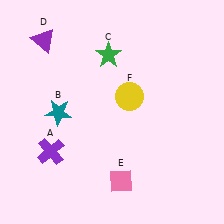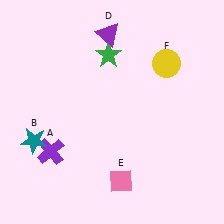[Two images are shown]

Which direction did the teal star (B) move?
The teal star (B) moved down.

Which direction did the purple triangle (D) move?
The purple triangle (D) moved right.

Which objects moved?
The objects that moved are: the teal star (B), the purple triangle (D), the yellow circle (F).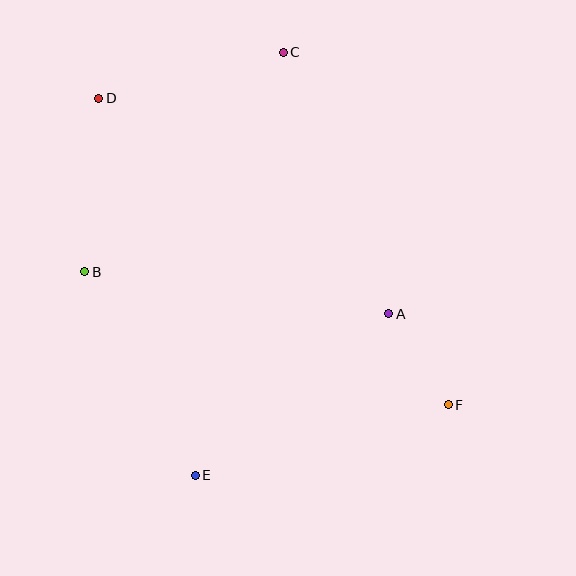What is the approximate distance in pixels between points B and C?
The distance between B and C is approximately 296 pixels.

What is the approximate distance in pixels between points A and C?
The distance between A and C is approximately 282 pixels.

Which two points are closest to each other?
Points A and F are closest to each other.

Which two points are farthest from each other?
Points D and F are farthest from each other.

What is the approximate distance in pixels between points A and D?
The distance between A and D is approximately 361 pixels.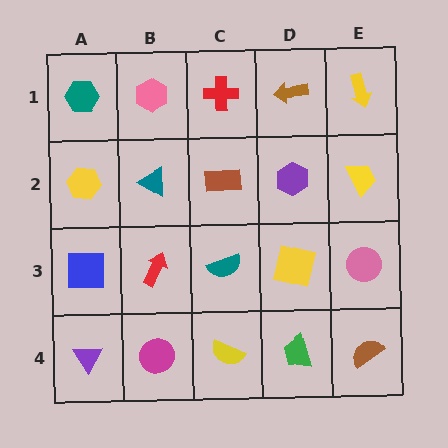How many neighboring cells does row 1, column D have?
3.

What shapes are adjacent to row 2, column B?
A pink hexagon (row 1, column B), a red arrow (row 3, column B), a yellow hexagon (row 2, column A), a brown rectangle (row 2, column C).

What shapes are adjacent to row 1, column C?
A brown rectangle (row 2, column C), a pink hexagon (row 1, column B), a brown arrow (row 1, column D).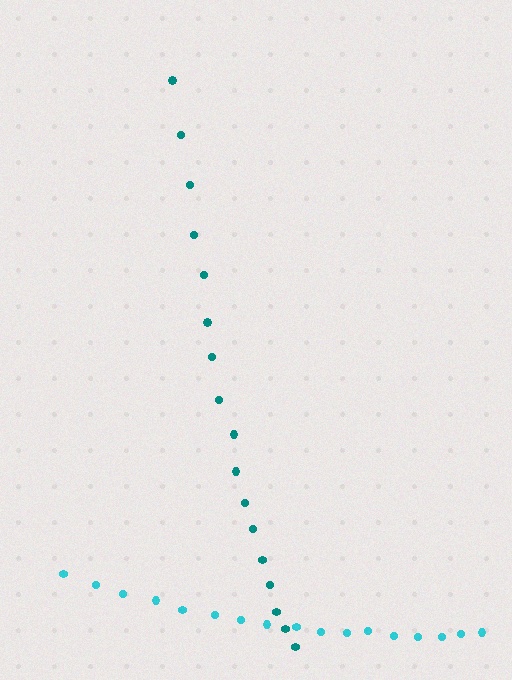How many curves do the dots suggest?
There are 2 distinct paths.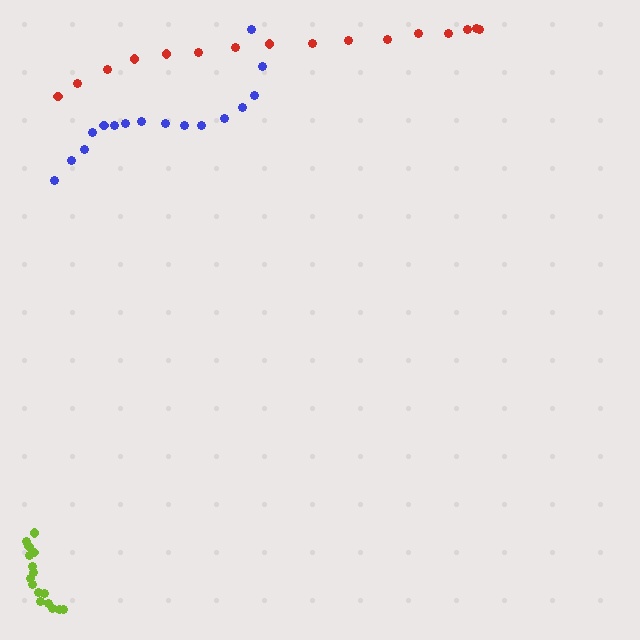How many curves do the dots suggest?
There are 3 distinct paths.